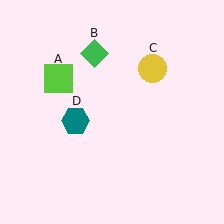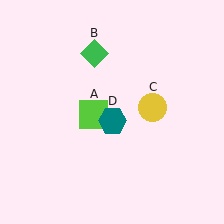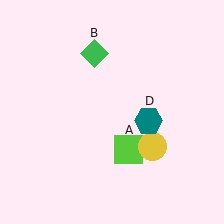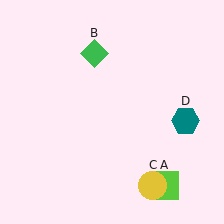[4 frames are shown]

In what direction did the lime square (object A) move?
The lime square (object A) moved down and to the right.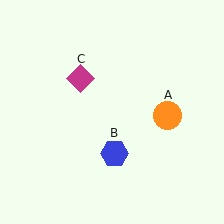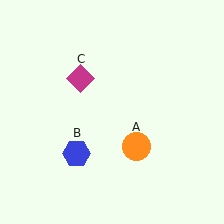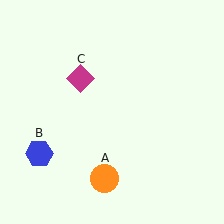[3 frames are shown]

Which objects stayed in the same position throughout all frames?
Magenta diamond (object C) remained stationary.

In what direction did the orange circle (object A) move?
The orange circle (object A) moved down and to the left.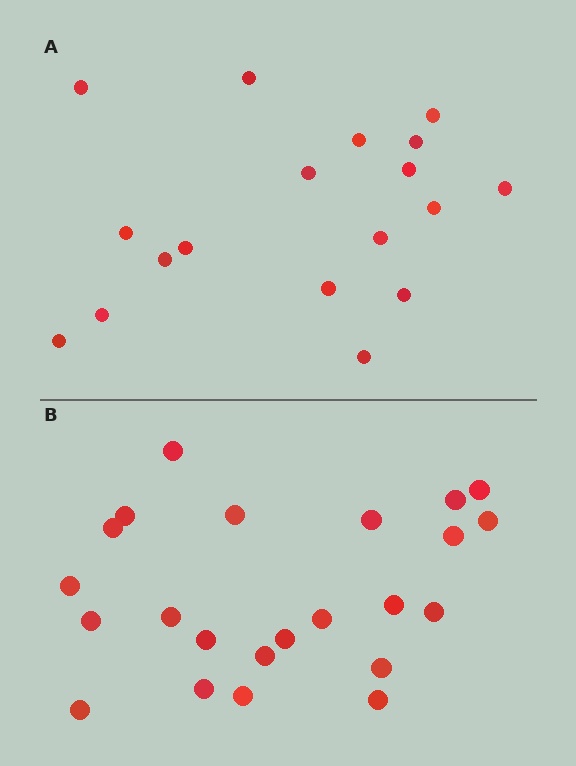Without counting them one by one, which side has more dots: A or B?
Region B (the bottom region) has more dots.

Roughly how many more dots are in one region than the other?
Region B has about 5 more dots than region A.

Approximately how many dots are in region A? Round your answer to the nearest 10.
About 20 dots. (The exact count is 18, which rounds to 20.)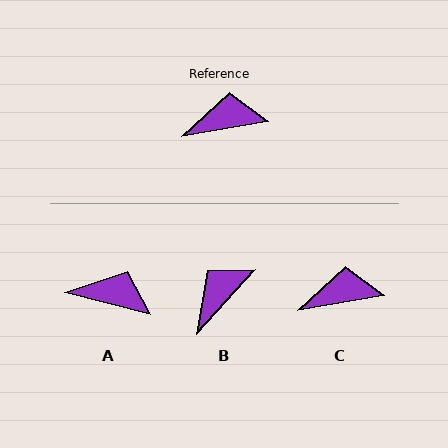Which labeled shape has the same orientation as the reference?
C.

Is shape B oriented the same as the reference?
No, it is off by about 38 degrees.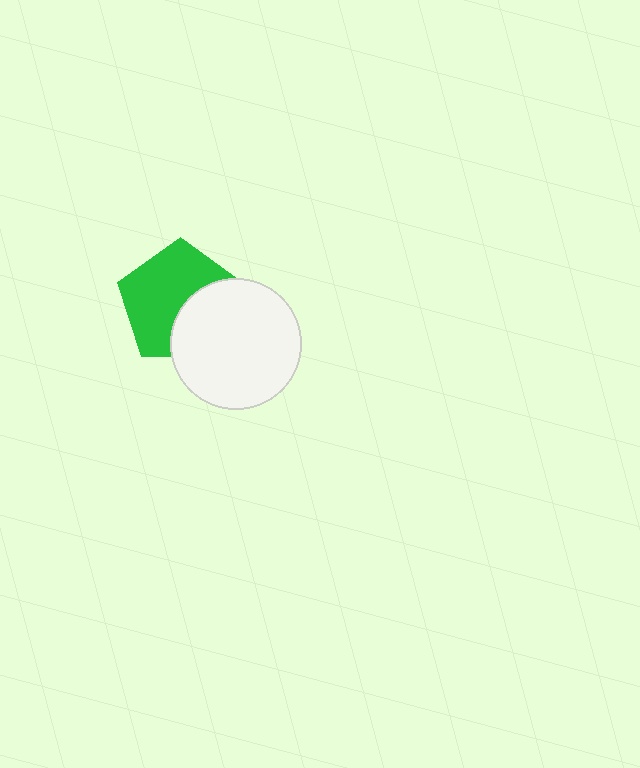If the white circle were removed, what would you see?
You would see the complete green pentagon.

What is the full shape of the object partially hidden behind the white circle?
The partially hidden object is a green pentagon.